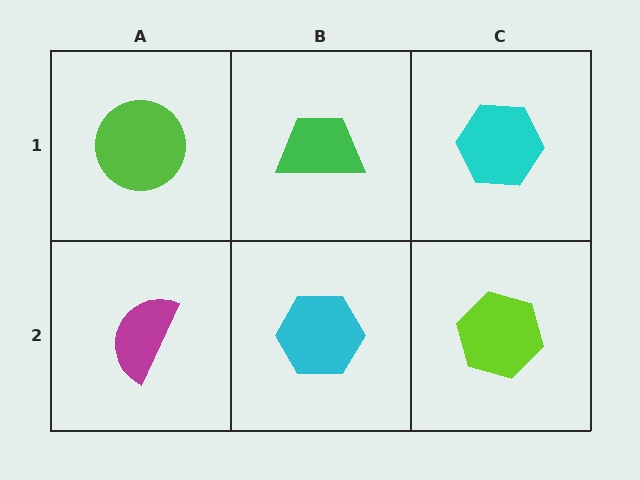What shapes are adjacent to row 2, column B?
A green trapezoid (row 1, column B), a magenta semicircle (row 2, column A), a lime hexagon (row 2, column C).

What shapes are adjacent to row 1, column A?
A magenta semicircle (row 2, column A), a green trapezoid (row 1, column B).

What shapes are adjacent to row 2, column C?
A cyan hexagon (row 1, column C), a cyan hexagon (row 2, column B).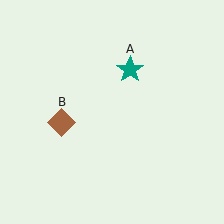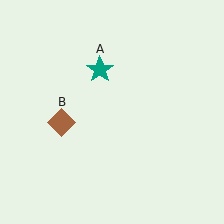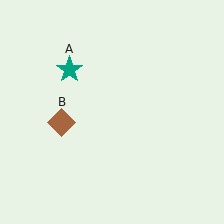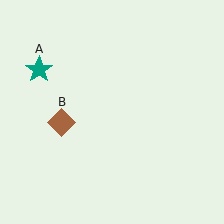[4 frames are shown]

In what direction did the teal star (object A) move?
The teal star (object A) moved left.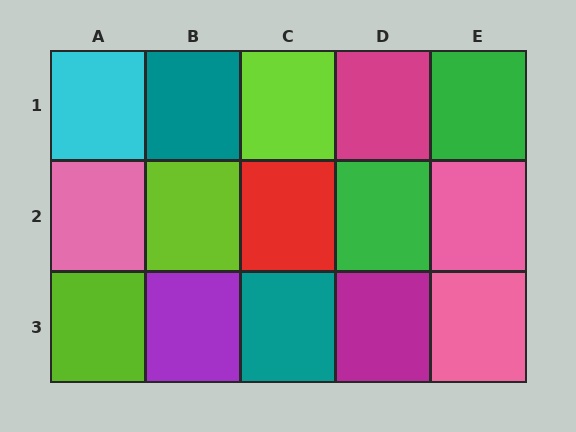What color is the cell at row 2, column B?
Lime.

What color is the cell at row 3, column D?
Magenta.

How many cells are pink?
3 cells are pink.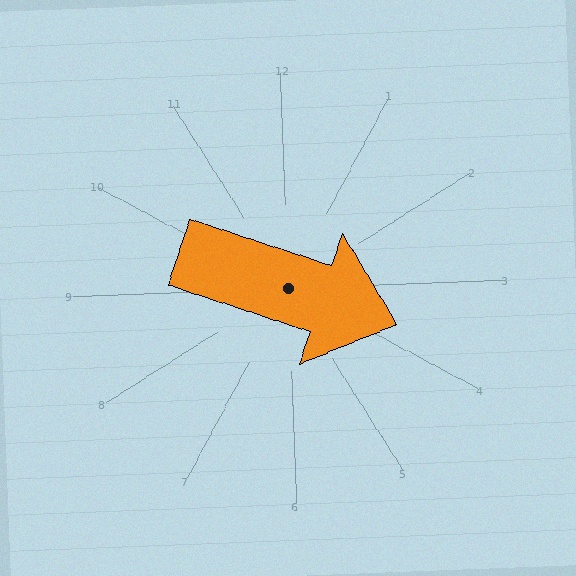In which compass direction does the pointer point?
East.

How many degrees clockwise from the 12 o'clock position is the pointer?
Approximately 110 degrees.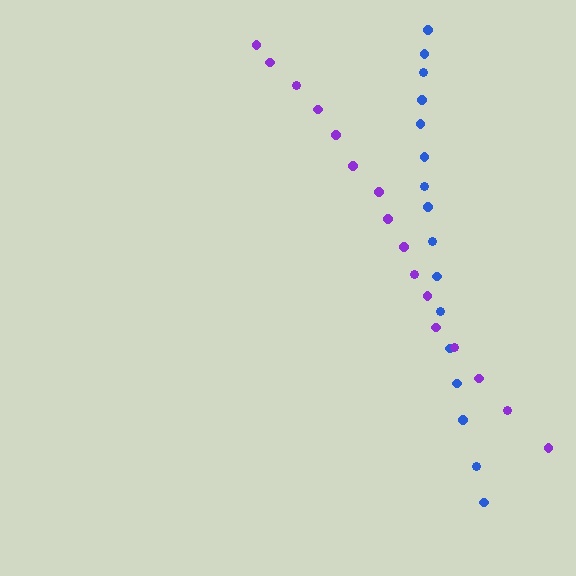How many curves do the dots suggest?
There are 2 distinct paths.